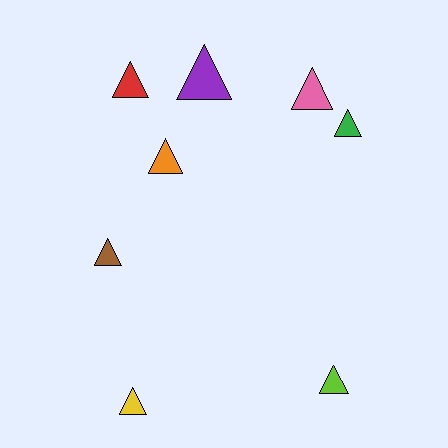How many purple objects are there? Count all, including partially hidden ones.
There is 1 purple object.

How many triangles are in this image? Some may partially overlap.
There are 8 triangles.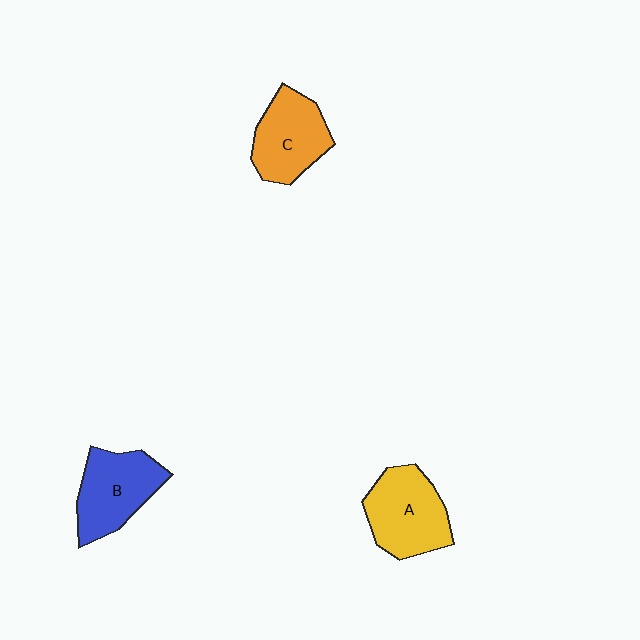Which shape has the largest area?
Shape A (yellow).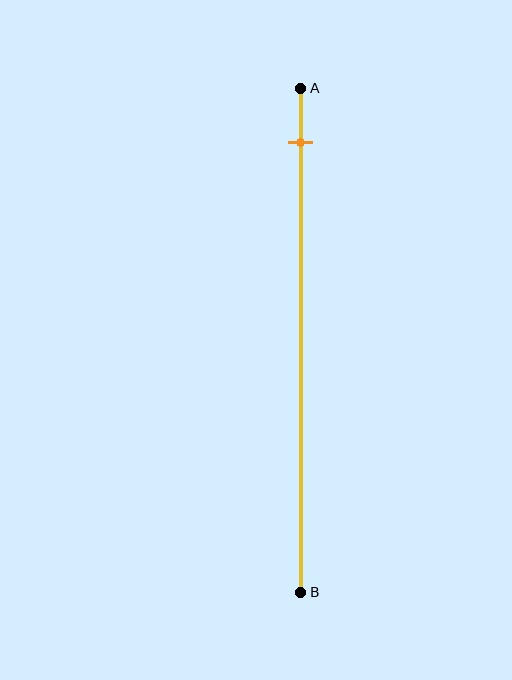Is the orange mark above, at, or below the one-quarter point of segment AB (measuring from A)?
The orange mark is above the one-quarter point of segment AB.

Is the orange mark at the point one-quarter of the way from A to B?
No, the mark is at about 10% from A, not at the 25% one-quarter point.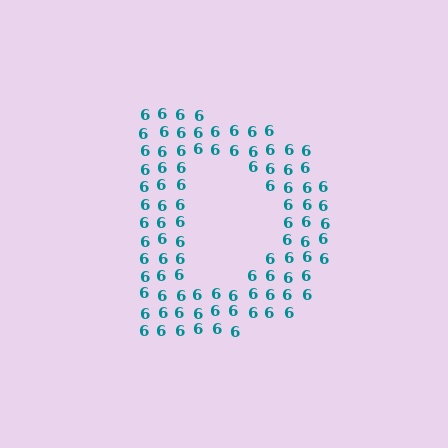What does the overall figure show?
The overall figure shows the letter D.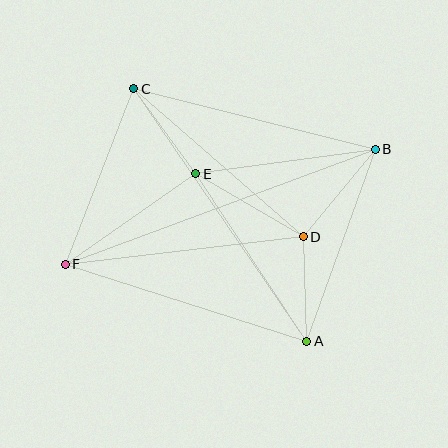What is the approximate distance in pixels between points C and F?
The distance between C and F is approximately 189 pixels.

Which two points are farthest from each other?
Points B and F are farthest from each other.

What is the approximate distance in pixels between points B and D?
The distance between B and D is approximately 113 pixels.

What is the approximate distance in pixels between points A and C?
The distance between A and C is approximately 306 pixels.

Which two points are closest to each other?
Points A and D are closest to each other.